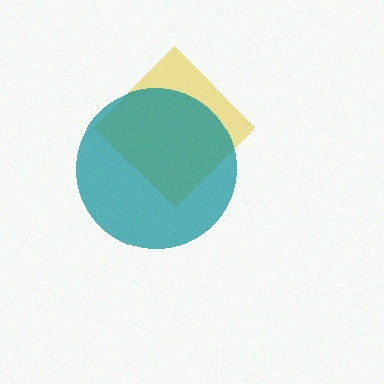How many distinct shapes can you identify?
There are 2 distinct shapes: a yellow diamond, a teal circle.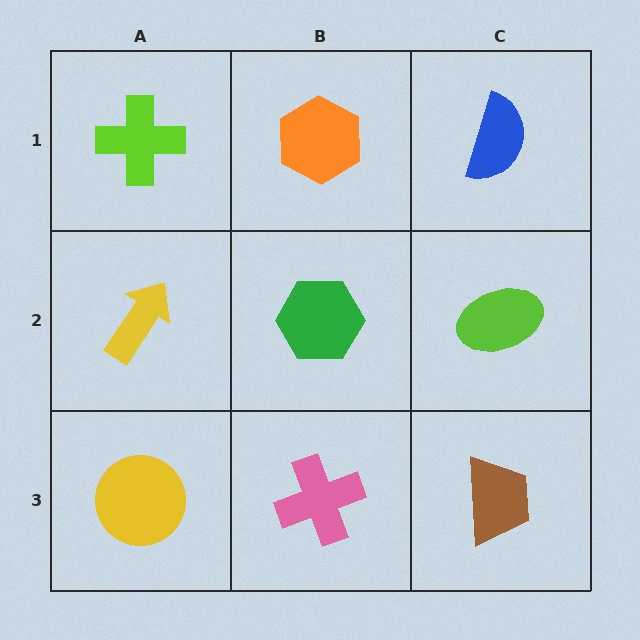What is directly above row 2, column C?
A blue semicircle.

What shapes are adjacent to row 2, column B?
An orange hexagon (row 1, column B), a pink cross (row 3, column B), a yellow arrow (row 2, column A), a lime ellipse (row 2, column C).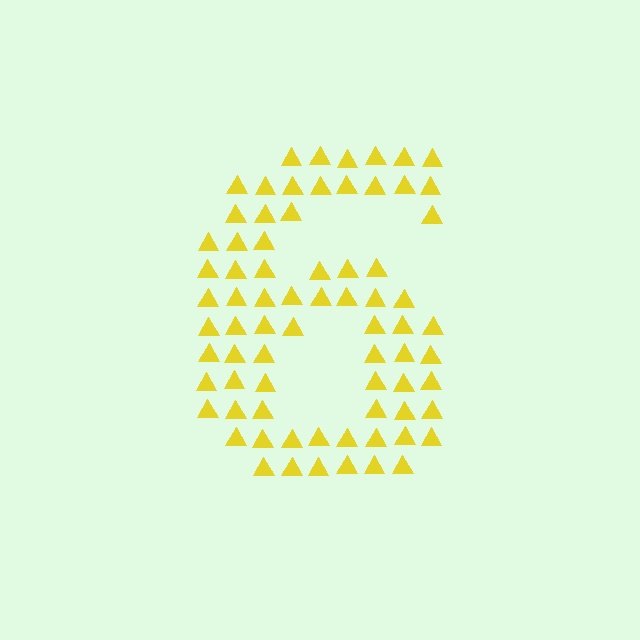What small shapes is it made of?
It is made of small triangles.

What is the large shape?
The large shape is the digit 6.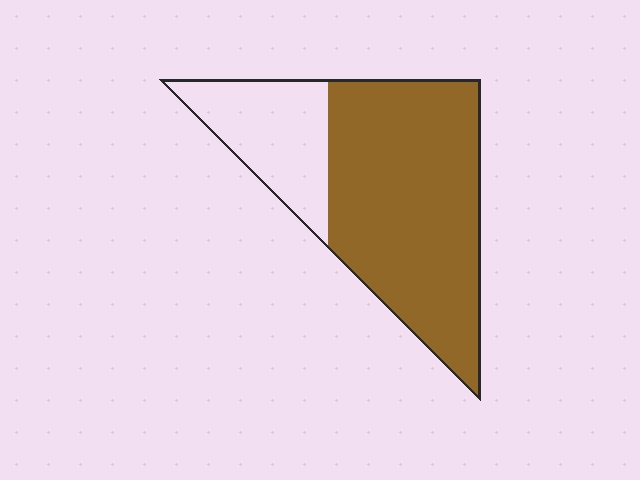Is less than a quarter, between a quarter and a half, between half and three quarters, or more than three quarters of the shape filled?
Between half and three quarters.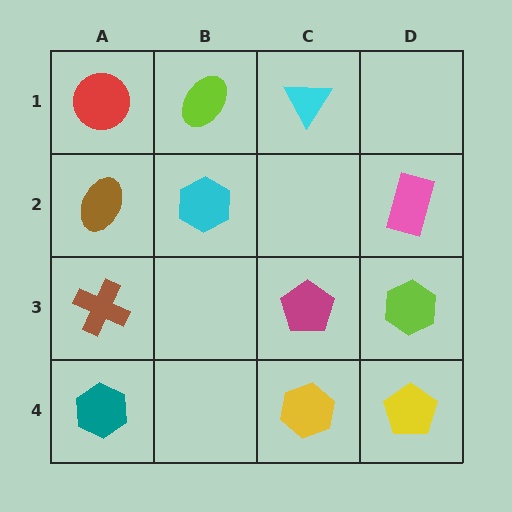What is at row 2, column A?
A brown ellipse.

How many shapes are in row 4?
3 shapes.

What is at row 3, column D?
A lime hexagon.